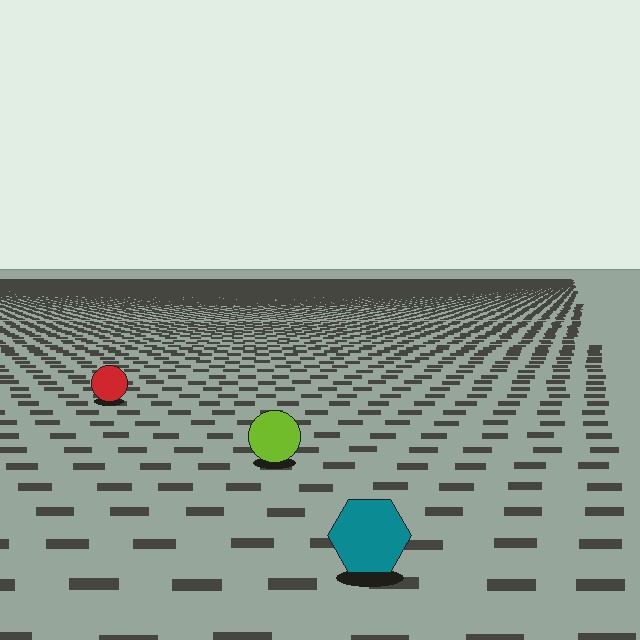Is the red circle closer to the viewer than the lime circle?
No. The lime circle is closer — you can tell from the texture gradient: the ground texture is coarser near it.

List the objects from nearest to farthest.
From nearest to farthest: the teal hexagon, the lime circle, the red circle.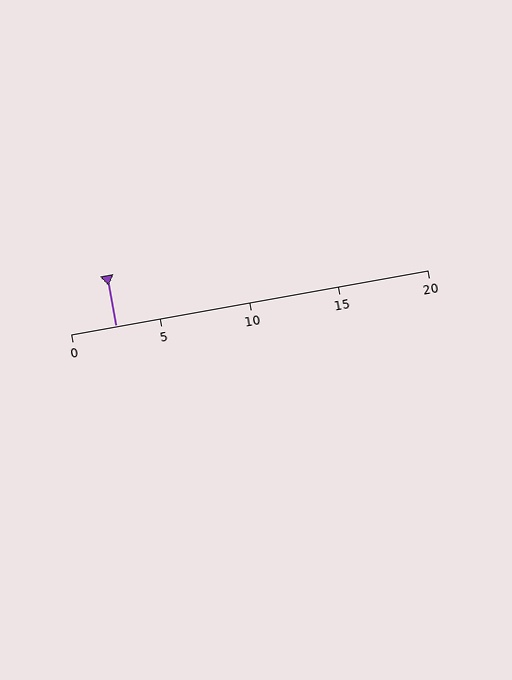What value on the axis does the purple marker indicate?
The marker indicates approximately 2.5.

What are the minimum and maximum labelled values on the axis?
The axis runs from 0 to 20.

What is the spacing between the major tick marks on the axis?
The major ticks are spaced 5 apart.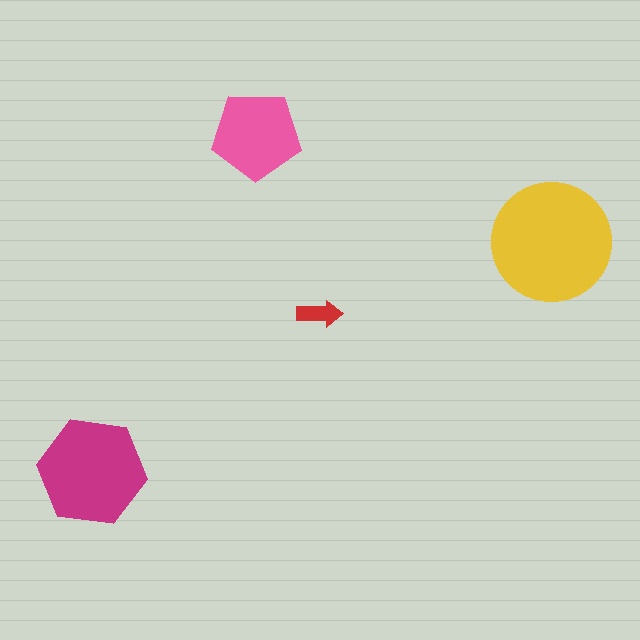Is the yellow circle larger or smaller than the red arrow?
Larger.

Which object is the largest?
The yellow circle.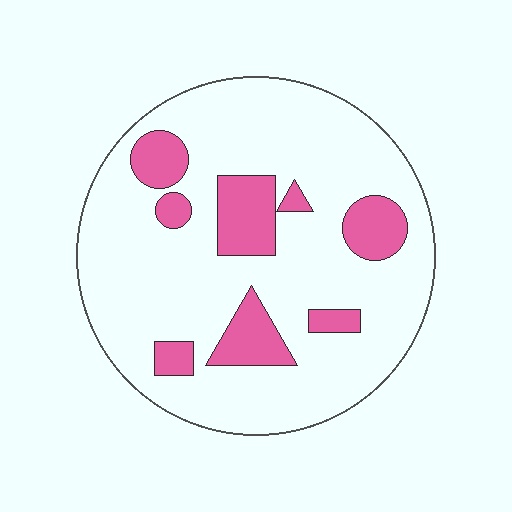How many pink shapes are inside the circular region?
8.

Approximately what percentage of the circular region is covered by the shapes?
Approximately 20%.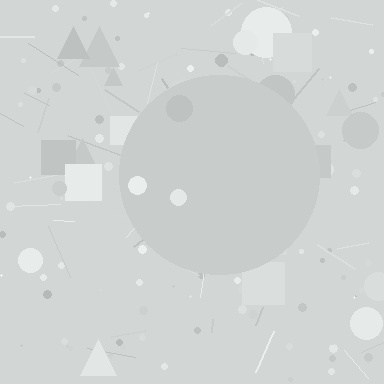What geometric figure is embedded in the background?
A circle is embedded in the background.